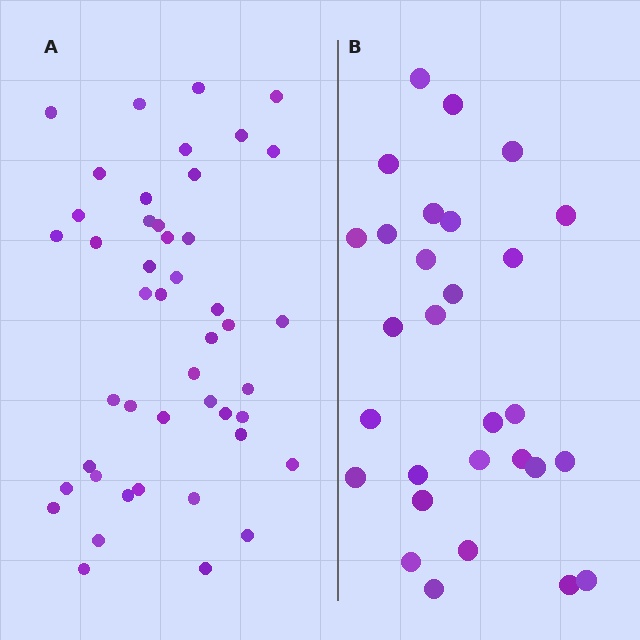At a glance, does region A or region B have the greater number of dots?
Region A (the left region) has more dots.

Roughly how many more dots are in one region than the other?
Region A has approximately 15 more dots than region B.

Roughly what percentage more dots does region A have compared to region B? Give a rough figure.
About 60% more.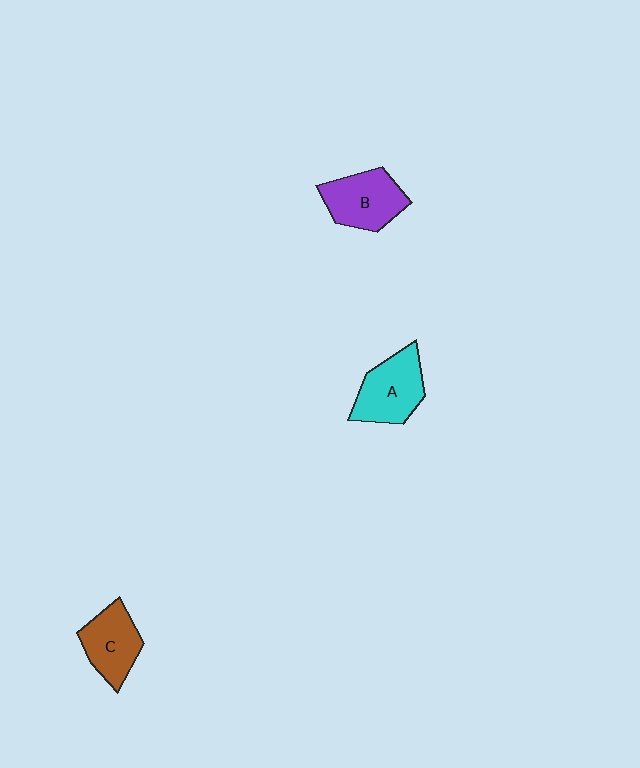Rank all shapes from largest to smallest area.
From largest to smallest: A (cyan), B (purple), C (brown).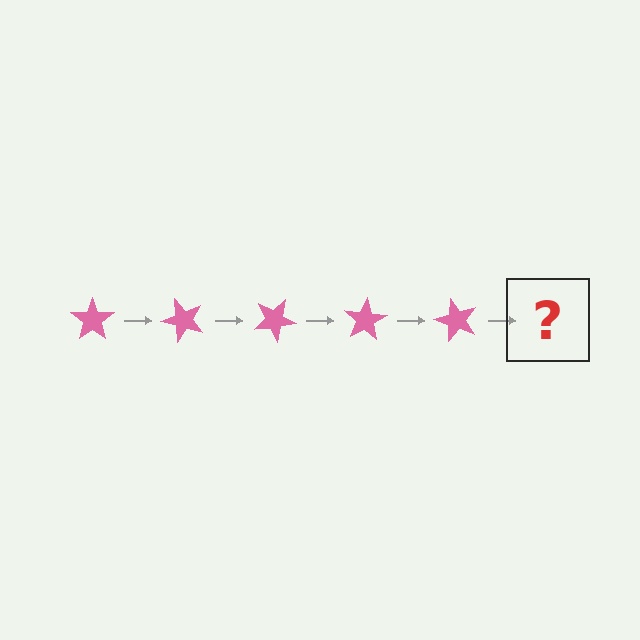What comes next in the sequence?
The next element should be a pink star rotated 250 degrees.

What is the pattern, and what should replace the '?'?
The pattern is that the star rotates 50 degrees each step. The '?' should be a pink star rotated 250 degrees.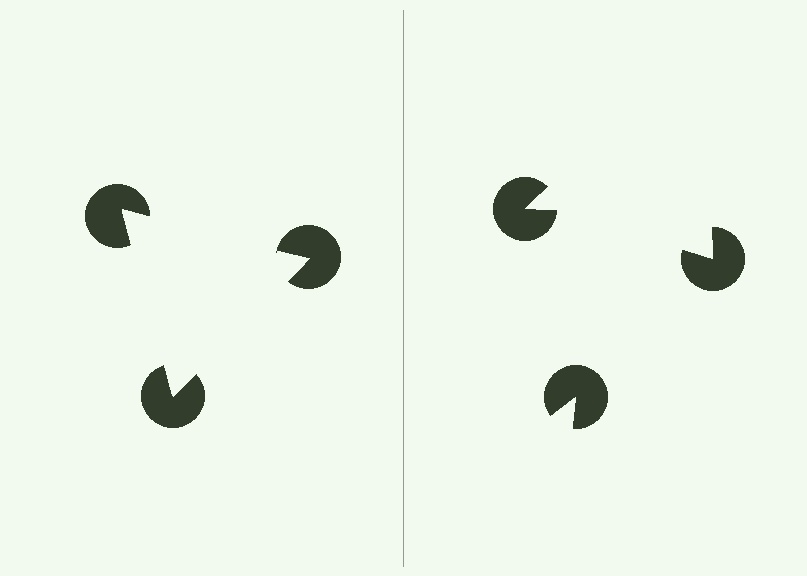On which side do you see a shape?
An illusory triangle appears on the left side. On the right side the wedge cuts are rotated, so no coherent shape forms.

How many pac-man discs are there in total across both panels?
6 — 3 on each side.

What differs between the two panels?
The pac-man discs are positioned identically on both sides; only the wedge orientations differ. On the left they align to a triangle; on the right they are misaligned.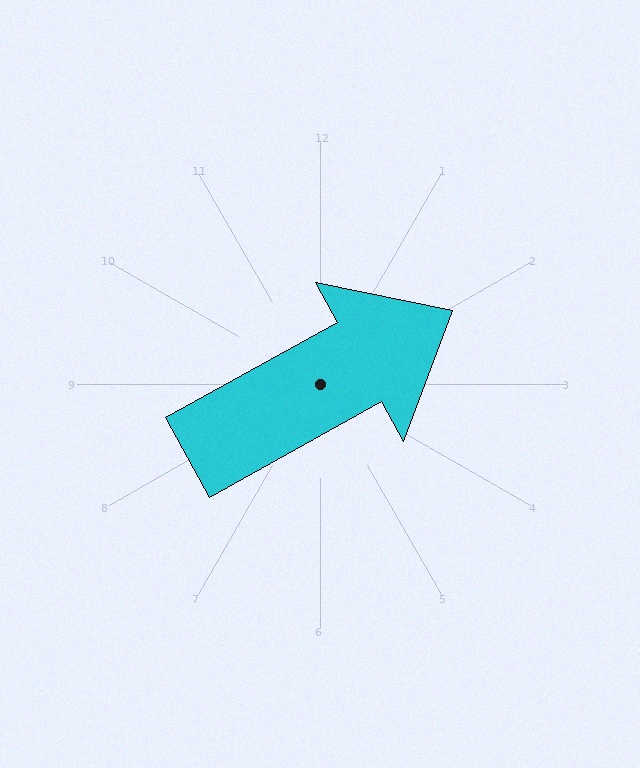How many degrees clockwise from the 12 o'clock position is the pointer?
Approximately 61 degrees.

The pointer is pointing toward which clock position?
Roughly 2 o'clock.